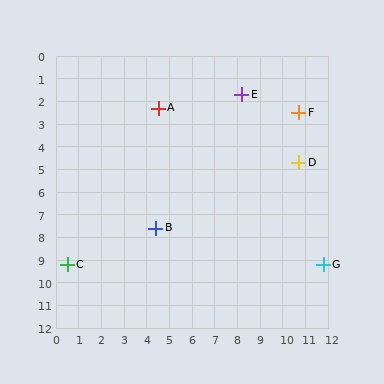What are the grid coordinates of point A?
Point A is at approximately (4.5, 2.3).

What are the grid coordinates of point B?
Point B is at approximately (4.4, 7.6).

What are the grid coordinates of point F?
Point F is at approximately (10.7, 2.5).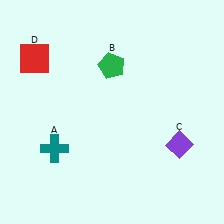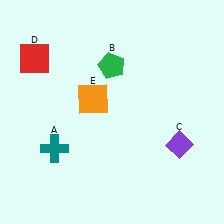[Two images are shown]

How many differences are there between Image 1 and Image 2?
There is 1 difference between the two images.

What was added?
An orange square (E) was added in Image 2.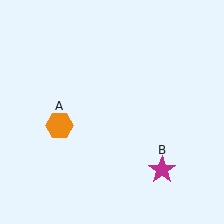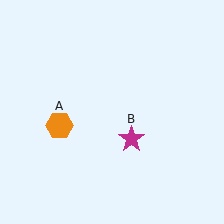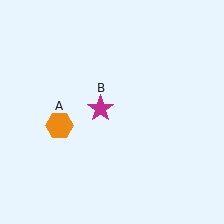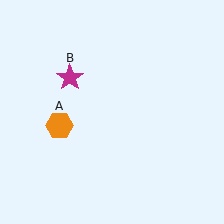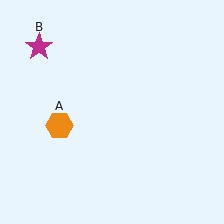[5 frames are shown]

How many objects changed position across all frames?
1 object changed position: magenta star (object B).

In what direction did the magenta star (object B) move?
The magenta star (object B) moved up and to the left.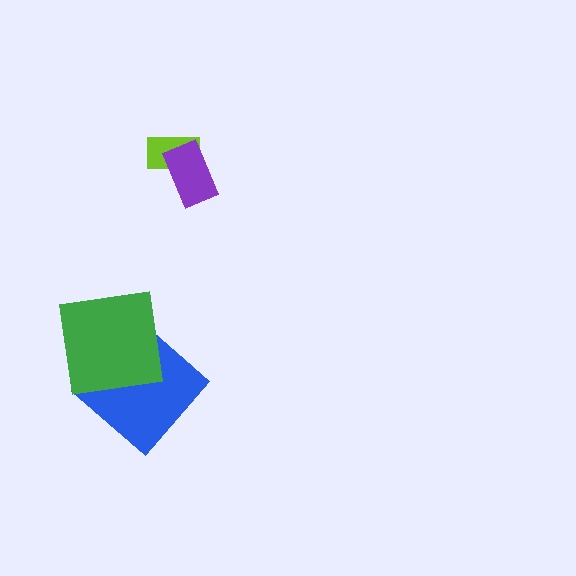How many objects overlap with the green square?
1 object overlaps with the green square.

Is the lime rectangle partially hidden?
Yes, it is partially covered by another shape.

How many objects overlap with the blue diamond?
1 object overlaps with the blue diamond.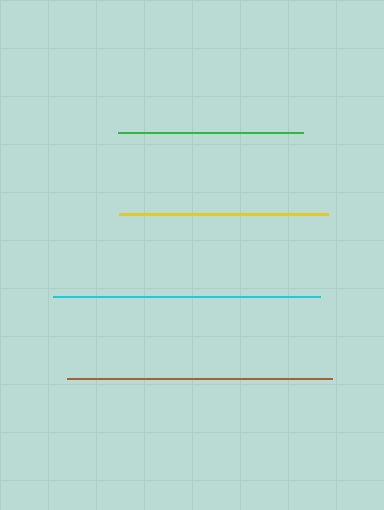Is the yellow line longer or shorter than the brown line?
The brown line is longer than the yellow line.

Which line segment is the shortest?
The green line is the shortest at approximately 185 pixels.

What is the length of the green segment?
The green segment is approximately 185 pixels long.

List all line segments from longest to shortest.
From longest to shortest: cyan, brown, yellow, green.